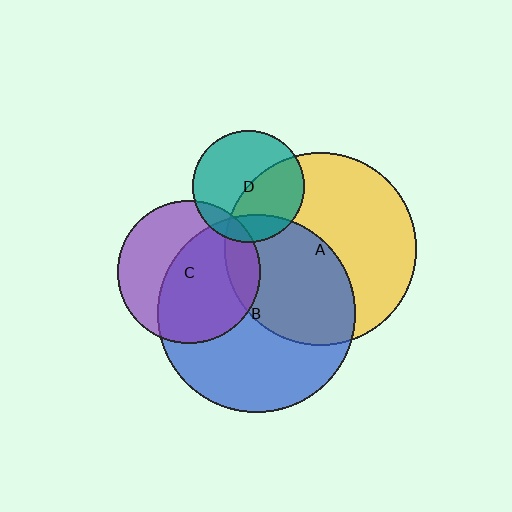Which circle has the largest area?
Circle B (blue).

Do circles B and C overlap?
Yes.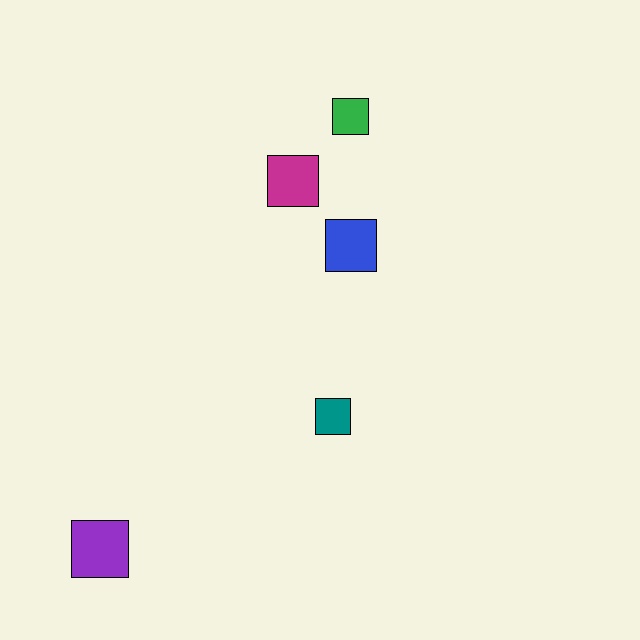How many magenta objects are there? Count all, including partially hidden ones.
There is 1 magenta object.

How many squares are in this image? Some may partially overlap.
There are 5 squares.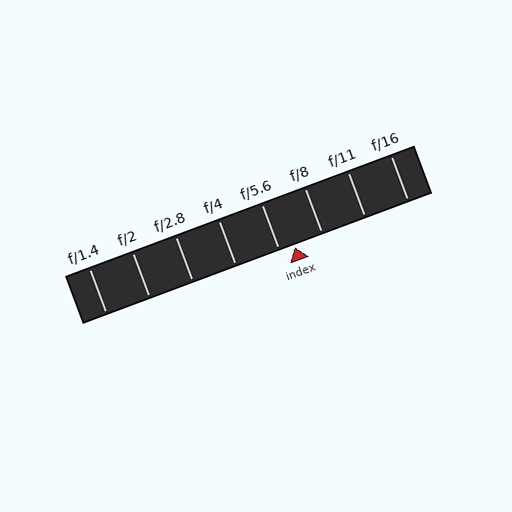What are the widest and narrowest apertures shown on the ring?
The widest aperture shown is f/1.4 and the narrowest is f/16.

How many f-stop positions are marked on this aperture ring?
There are 8 f-stop positions marked.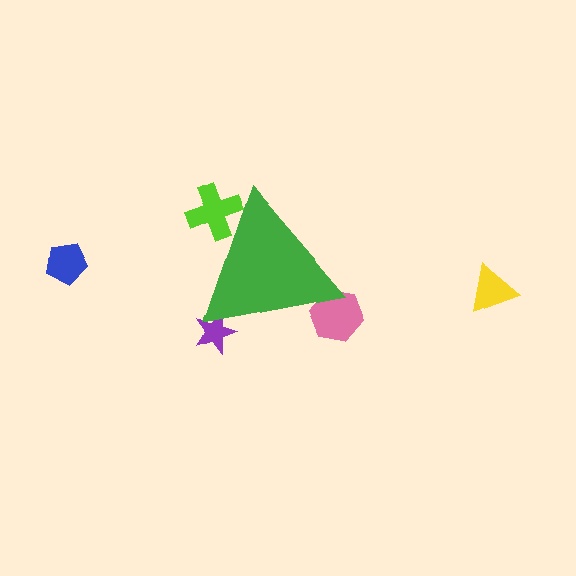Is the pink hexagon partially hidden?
Yes, the pink hexagon is partially hidden behind the green triangle.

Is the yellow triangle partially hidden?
No, the yellow triangle is fully visible.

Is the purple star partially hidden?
Yes, the purple star is partially hidden behind the green triangle.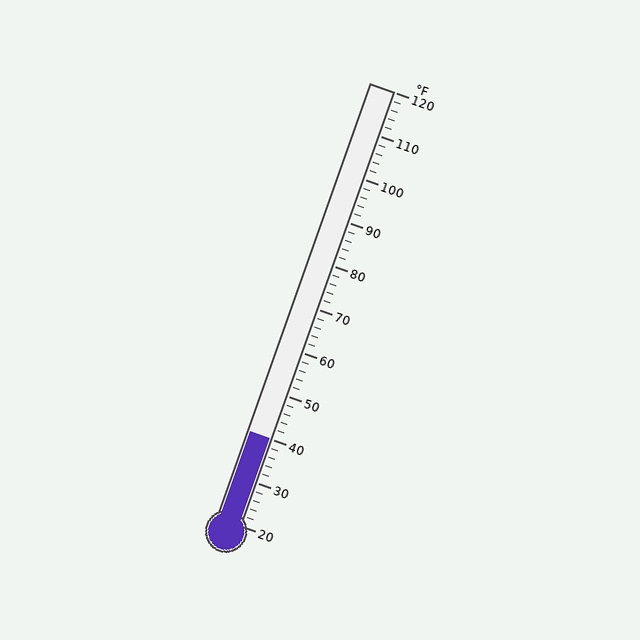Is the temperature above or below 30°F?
The temperature is above 30°F.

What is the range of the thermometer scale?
The thermometer scale ranges from 20°F to 120°F.